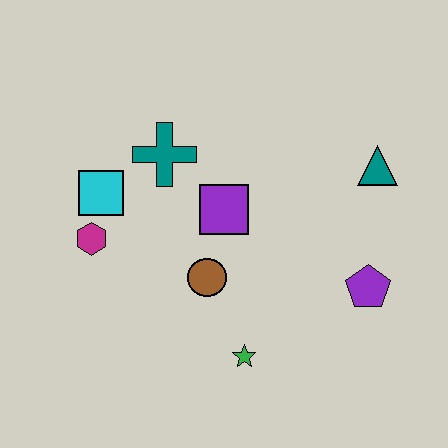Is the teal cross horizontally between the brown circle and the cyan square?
Yes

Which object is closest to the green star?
The brown circle is closest to the green star.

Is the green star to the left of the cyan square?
No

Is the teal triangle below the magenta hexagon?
No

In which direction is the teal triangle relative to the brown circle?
The teal triangle is to the right of the brown circle.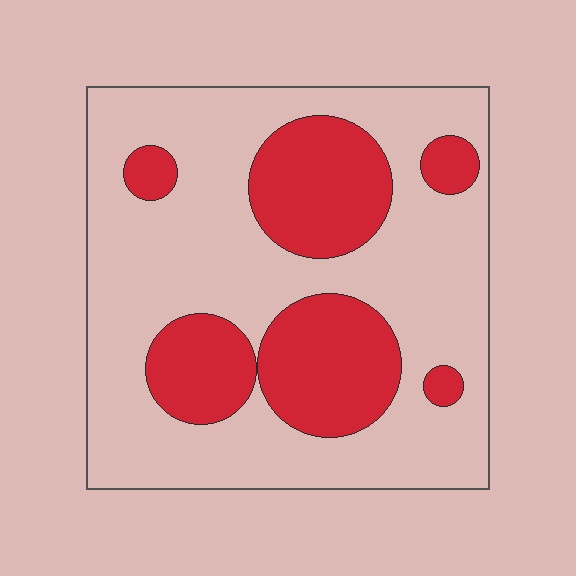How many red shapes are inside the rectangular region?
6.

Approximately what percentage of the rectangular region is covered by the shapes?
Approximately 30%.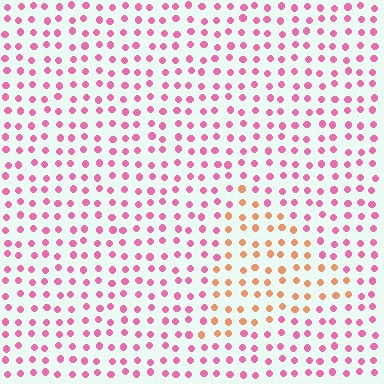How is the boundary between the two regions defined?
The boundary is defined purely by a slight shift in hue (about 52 degrees). Spacing, size, and orientation are identical on both sides.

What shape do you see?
I see a triangle.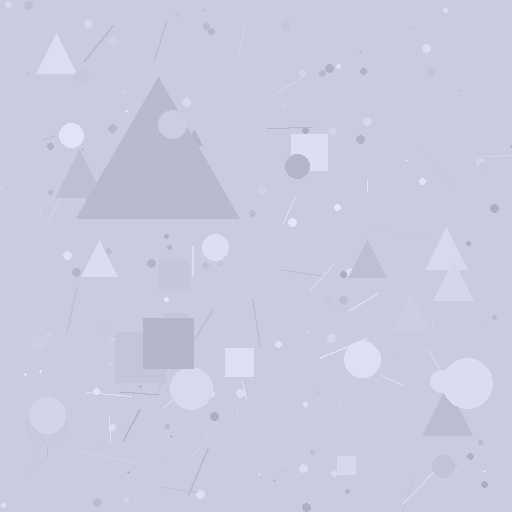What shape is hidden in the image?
A triangle is hidden in the image.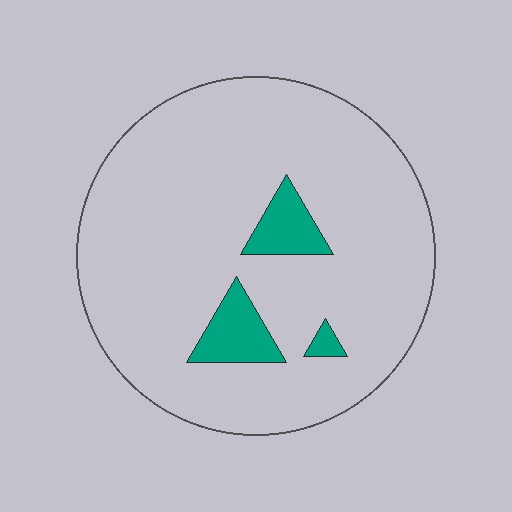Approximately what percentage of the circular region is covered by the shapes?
Approximately 10%.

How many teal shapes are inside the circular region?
3.